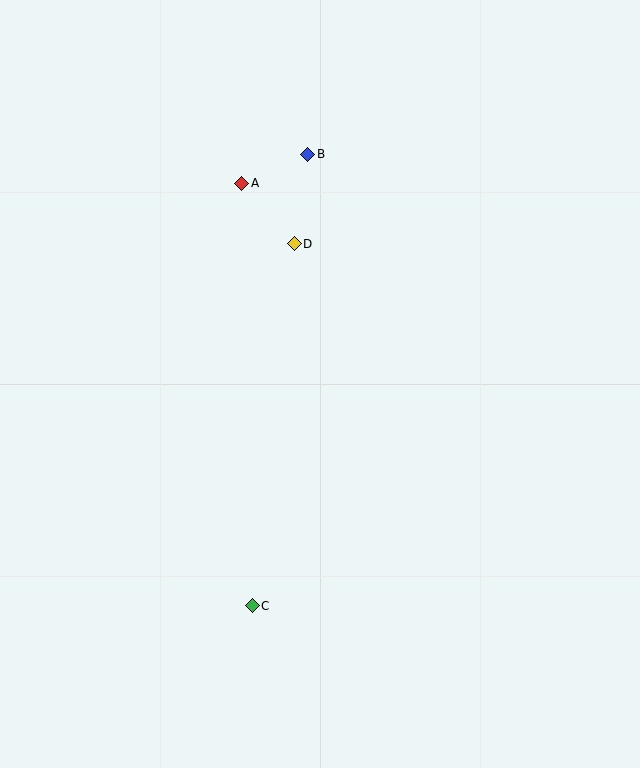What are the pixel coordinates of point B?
Point B is at (308, 154).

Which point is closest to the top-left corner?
Point A is closest to the top-left corner.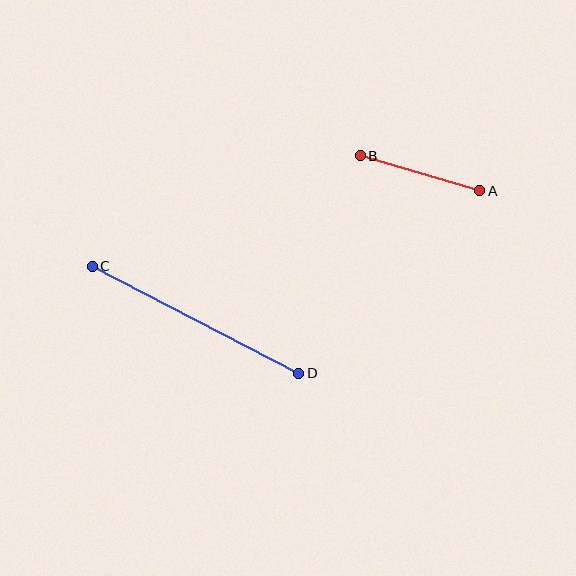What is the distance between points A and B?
The distance is approximately 125 pixels.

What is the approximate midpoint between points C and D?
The midpoint is at approximately (195, 320) pixels.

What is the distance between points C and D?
The distance is approximately 233 pixels.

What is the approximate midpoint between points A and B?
The midpoint is at approximately (420, 173) pixels.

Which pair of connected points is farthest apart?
Points C and D are farthest apart.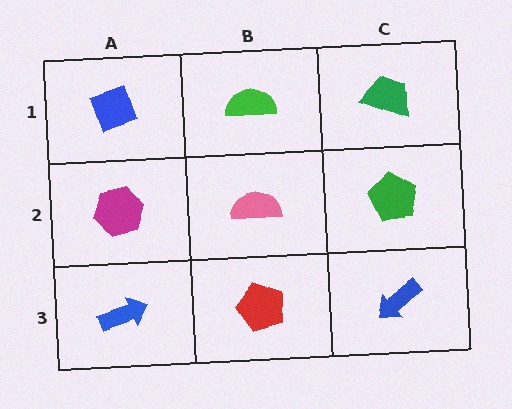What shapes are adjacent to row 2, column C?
A green trapezoid (row 1, column C), a blue arrow (row 3, column C), a pink semicircle (row 2, column B).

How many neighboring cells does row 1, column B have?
3.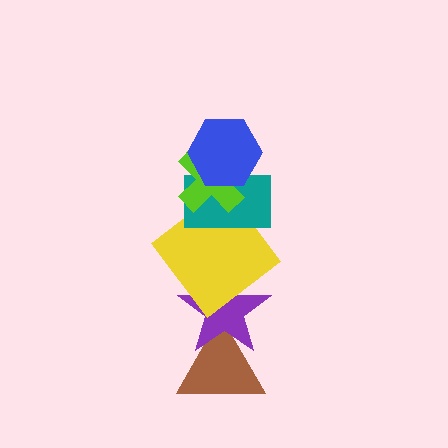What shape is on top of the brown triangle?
The purple star is on top of the brown triangle.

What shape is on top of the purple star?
The yellow diamond is on top of the purple star.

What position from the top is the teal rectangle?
The teal rectangle is 3rd from the top.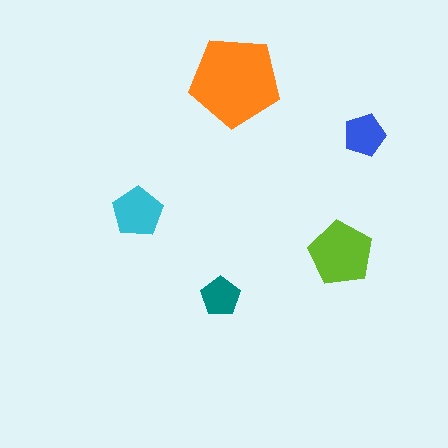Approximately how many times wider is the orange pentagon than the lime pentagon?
About 1.5 times wider.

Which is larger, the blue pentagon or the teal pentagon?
The blue one.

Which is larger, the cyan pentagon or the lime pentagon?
The lime one.